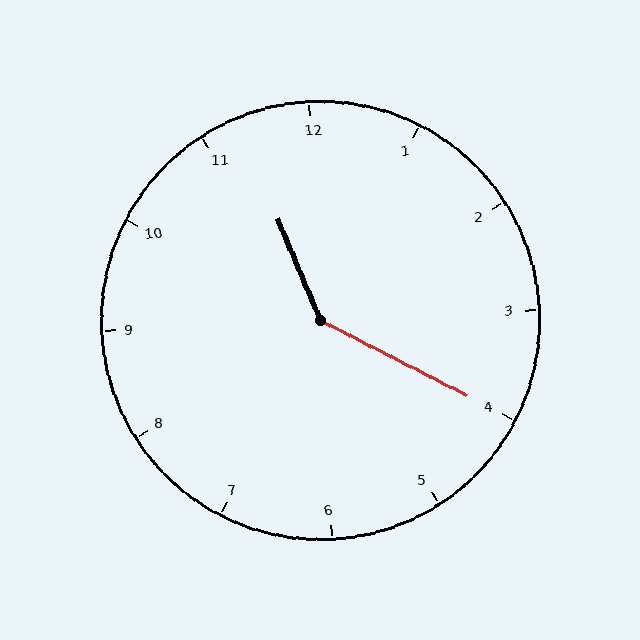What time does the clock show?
11:20.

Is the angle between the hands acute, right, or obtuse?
It is obtuse.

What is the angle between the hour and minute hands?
Approximately 140 degrees.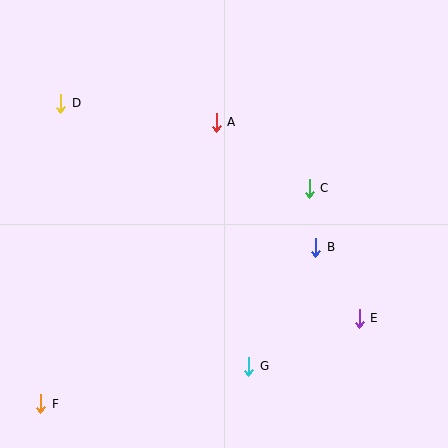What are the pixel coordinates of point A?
Point A is at (216, 122).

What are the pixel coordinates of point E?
Point E is at (359, 318).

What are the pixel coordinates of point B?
Point B is at (316, 247).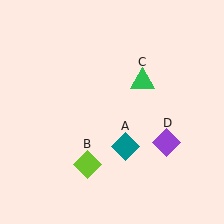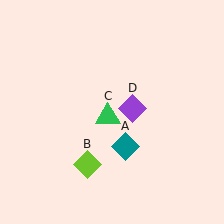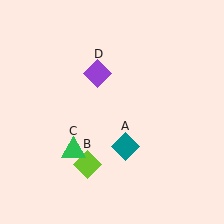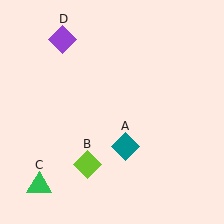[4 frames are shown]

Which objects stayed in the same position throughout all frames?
Teal diamond (object A) and lime diamond (object B) remained stationary.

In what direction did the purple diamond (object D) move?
The purple diamond (object D) moved up and to the left.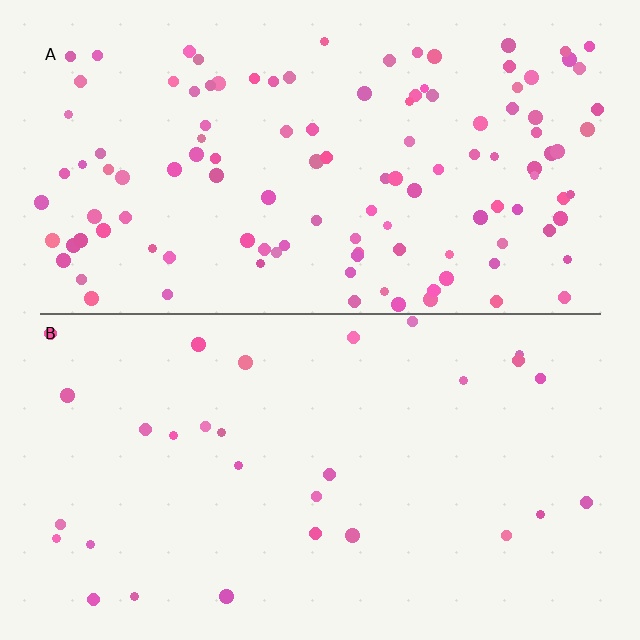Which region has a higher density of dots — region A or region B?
A (the top).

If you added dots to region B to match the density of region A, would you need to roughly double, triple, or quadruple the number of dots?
Approximately quadruple.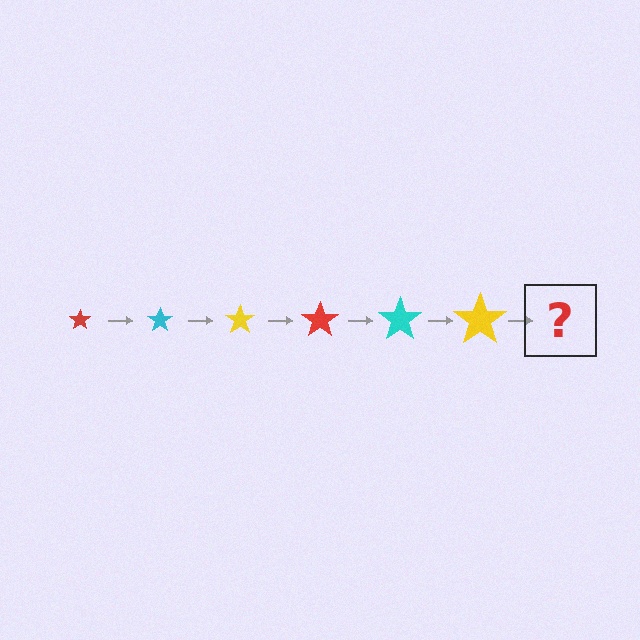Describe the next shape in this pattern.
It should be a red star, larger than the previous one.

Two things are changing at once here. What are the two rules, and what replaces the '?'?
The two rules are that the star grows larger each step and the color cycles through red, cyan, and yellow. The '?' should be a red star, larger than the previous one.